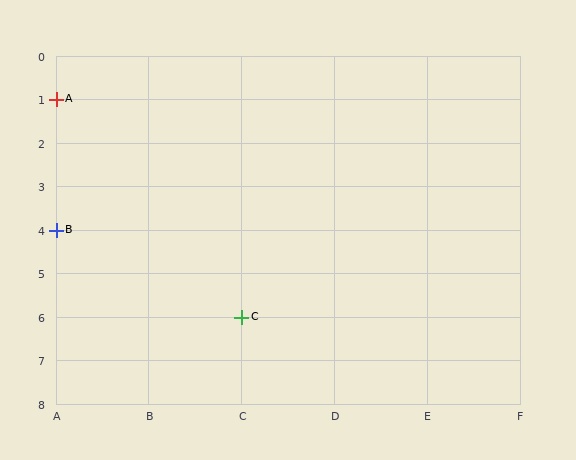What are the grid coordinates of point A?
Point A is at grid coordinates (A, 1).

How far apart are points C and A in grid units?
Points C and A are 2 columns and 5 rows apart (about 5.4 grid units diagonally).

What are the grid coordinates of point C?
Point C is at grid coordinates (C, 6).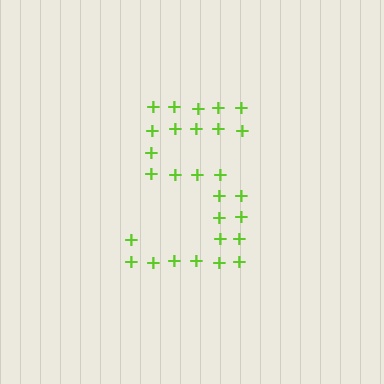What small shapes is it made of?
It is made of small plus signs.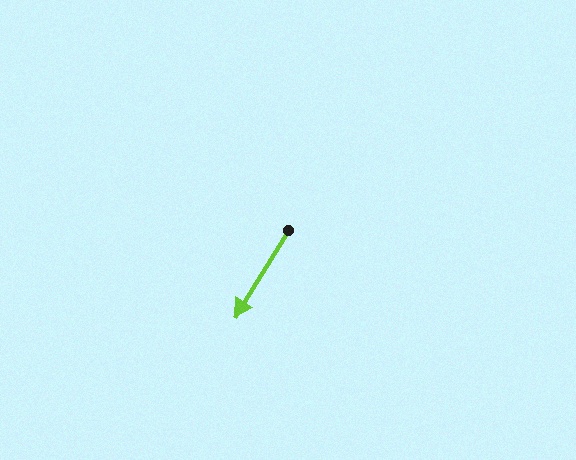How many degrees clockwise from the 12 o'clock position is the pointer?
Approximately 212 degrees.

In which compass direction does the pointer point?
Southwest.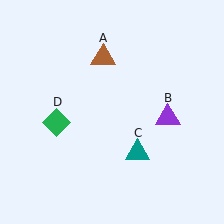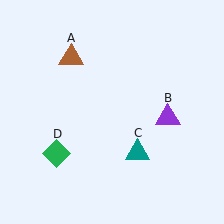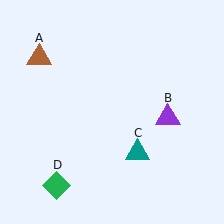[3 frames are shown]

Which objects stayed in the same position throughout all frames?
Purple triangle (object B) and teal triangle (object C) remained stationary.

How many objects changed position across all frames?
2 objects changed position: brown triangle (object A), green diamond (object D).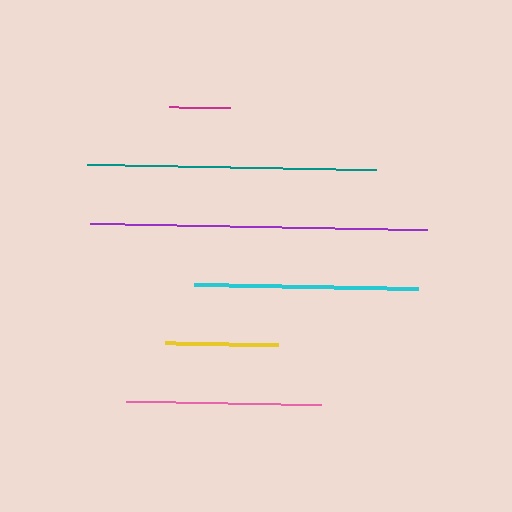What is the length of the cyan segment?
The cyan segment is approximately 224 pixels long.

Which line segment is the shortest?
The magenta line is the shortest at approximately 61 pixels.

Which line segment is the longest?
The purple line is the longest at approximately 337 pixels.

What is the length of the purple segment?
The purple segment is approximately 337 pixels long.